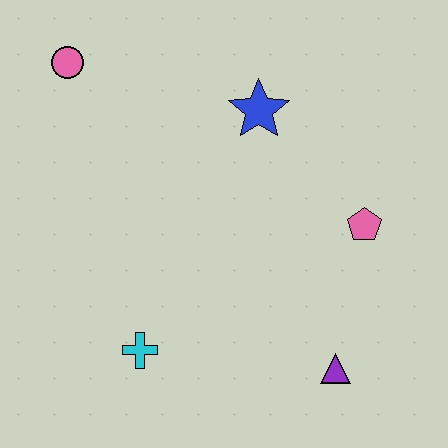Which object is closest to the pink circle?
The blue star is closest to the pink circle.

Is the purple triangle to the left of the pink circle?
No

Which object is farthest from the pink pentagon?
The pink circle is farthest from the pink pentagon.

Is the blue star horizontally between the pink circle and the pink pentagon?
Yes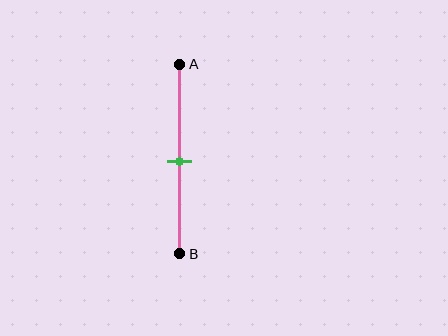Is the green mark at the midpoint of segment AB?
Yes, the mark is approximately at the midpoint.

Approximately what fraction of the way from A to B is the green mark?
The green mark is approximately 50% of the way from A to B.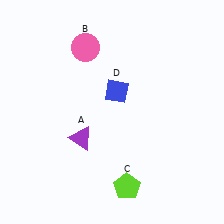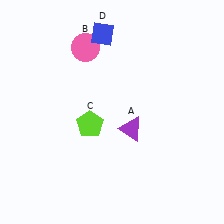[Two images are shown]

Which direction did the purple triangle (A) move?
The purple triangle (A) moved right.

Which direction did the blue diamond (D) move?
The blue diamond (D) moved up.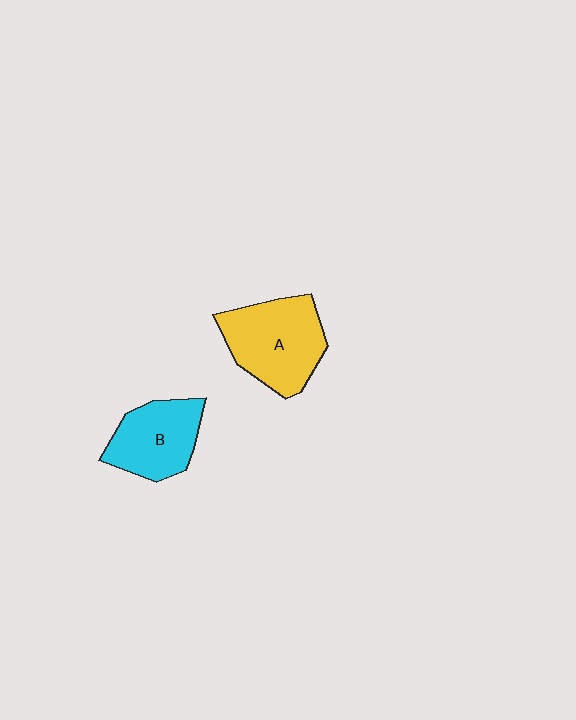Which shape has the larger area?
Shape A (yellow).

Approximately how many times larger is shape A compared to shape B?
Approximately 1.3 times.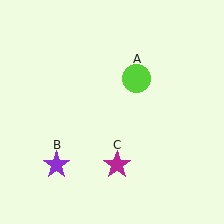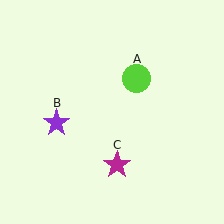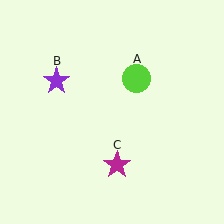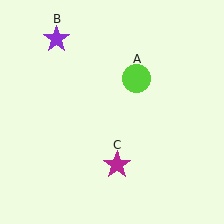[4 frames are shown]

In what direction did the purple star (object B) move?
The purple star (object B) moved up.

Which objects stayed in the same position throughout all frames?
Lime circle (object A) and magenta star (object C) remained stationary.